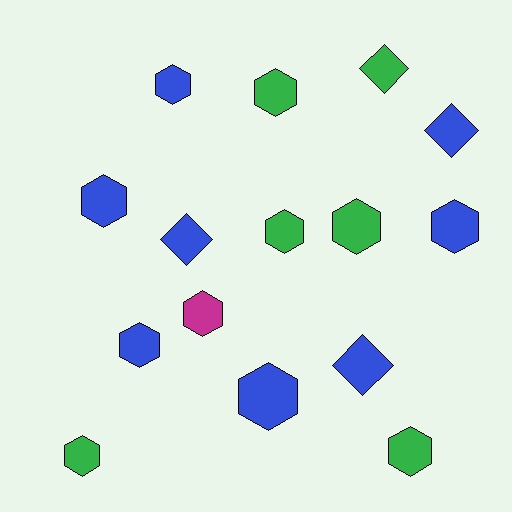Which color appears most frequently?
Blue, with 8 objects.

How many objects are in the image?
There are 15 objects.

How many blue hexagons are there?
There are 5 blue hexagons.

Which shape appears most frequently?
Hexagon, with 11 objects.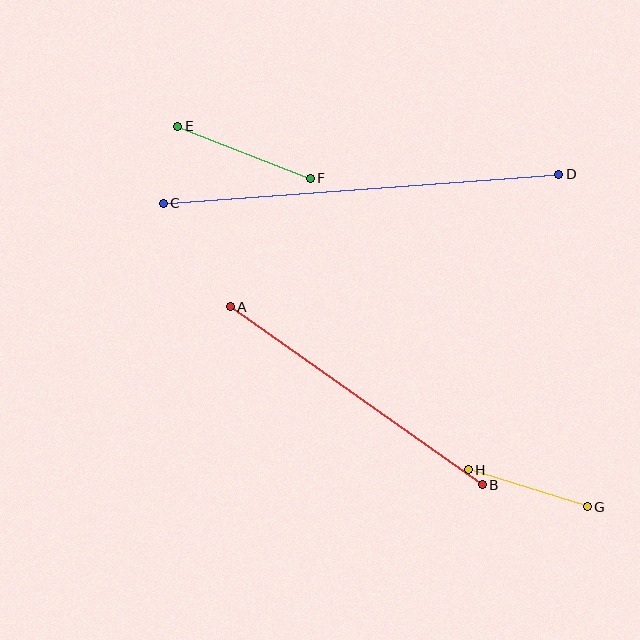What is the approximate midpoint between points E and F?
The midpoint is at approximately (244, 152) pixels.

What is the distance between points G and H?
The distance is approximately 124 pixels.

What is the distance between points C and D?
The distance is approximately 396 pixels.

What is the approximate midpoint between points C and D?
The midpoint is at approximately (361, 189) pixels.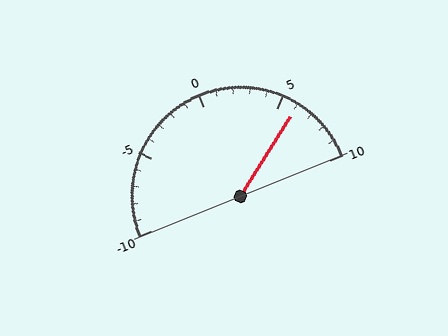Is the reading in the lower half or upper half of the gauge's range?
The reading is in the upper half of the range (-10 to 10).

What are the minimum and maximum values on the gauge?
The gauge ranges from -10 to 10.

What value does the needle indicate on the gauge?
The needle indicates approximately 6.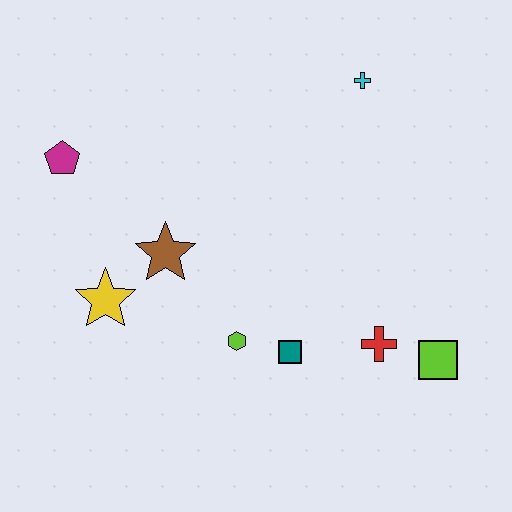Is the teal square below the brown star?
Yes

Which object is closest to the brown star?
The yellow star is closest to the brown star.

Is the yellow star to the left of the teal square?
Yes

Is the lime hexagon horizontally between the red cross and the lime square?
No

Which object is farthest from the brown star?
The lime square is farthest from the brown star.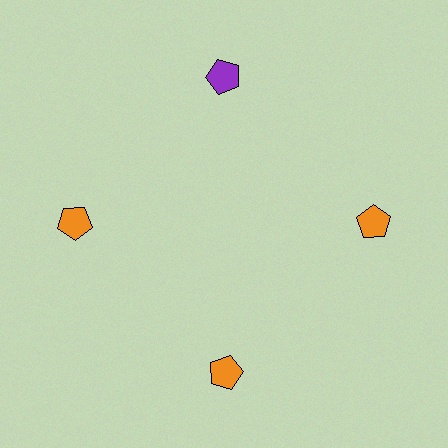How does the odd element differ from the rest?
It has a different color: purple instead of orange.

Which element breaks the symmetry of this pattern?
The purple pentagon at roughly the 12 o'clock position breaks the symmetry. All other shapes are orange pentagons.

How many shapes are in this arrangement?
There are 4 shapes arranged in a ring pattern.